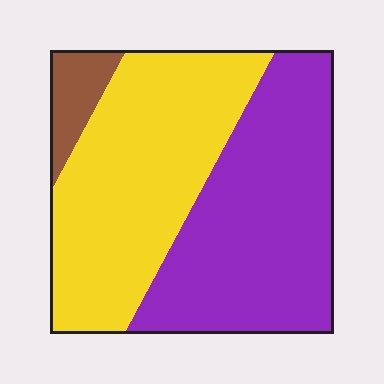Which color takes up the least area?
Brown, at roughly 5%.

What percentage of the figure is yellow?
Yellow covers roughly 45% of the figure.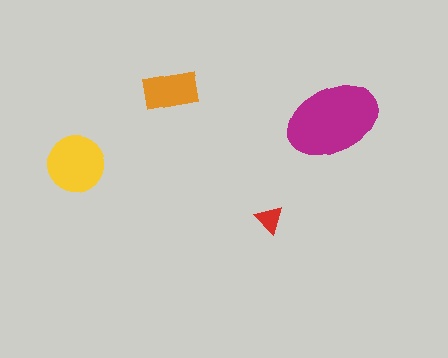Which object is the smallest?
The red triangle.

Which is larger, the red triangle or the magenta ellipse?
The magenta ellipse.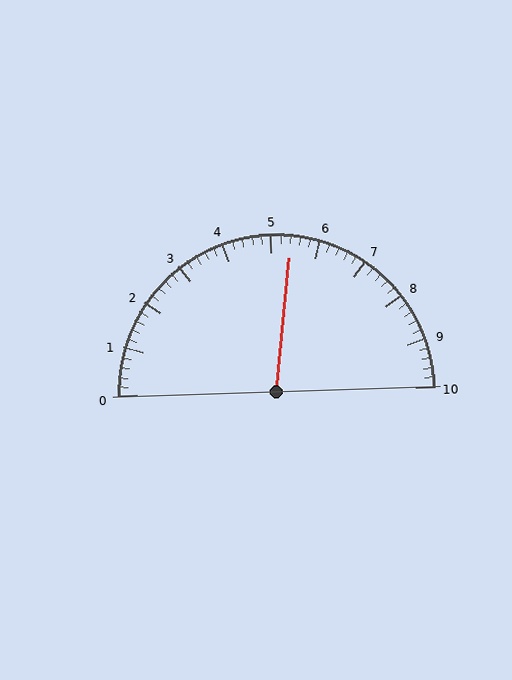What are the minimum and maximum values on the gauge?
The gauge ranges from 0 to 10.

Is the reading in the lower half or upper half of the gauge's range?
The reading is in the upper half of the range (0 to 10).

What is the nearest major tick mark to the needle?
The nearest major tick mark is 5.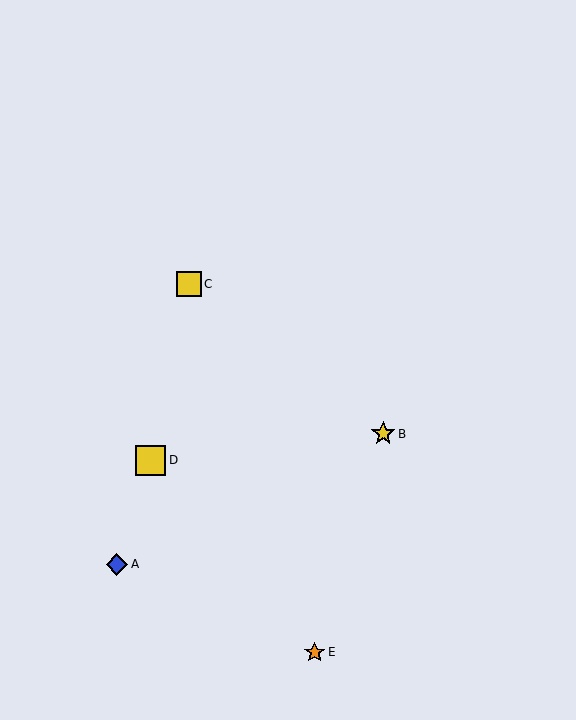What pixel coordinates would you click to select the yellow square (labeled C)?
Click at (189, 284) to select the yellow square C.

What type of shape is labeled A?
Shape A is a blue diamond.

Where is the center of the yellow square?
The center of the yellow square is at (151, 460).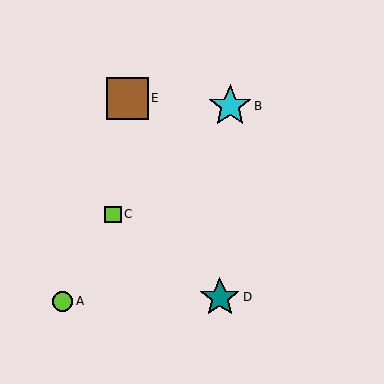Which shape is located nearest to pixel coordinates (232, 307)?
The teal star (labeled D) at (220, 297) is nearest to that location.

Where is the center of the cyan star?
The center of the cyan star is at (230, 106).